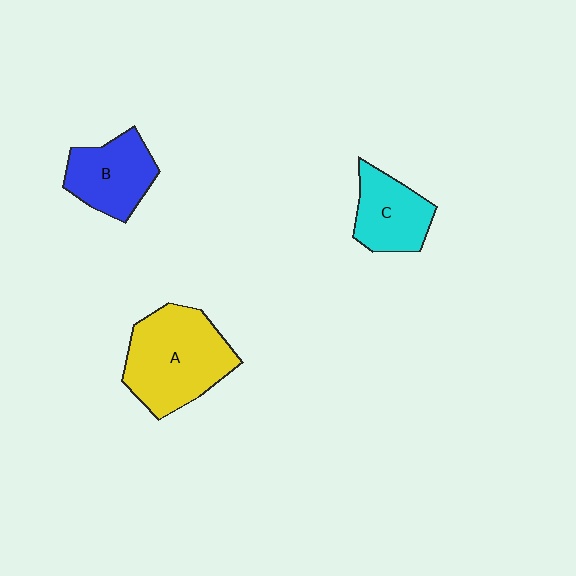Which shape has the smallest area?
Shape C (cyan).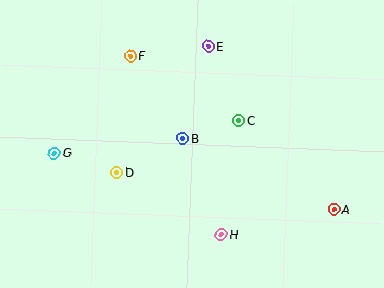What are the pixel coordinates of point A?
Point A is at (334, 209).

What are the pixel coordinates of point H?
Point H is at (221, 235).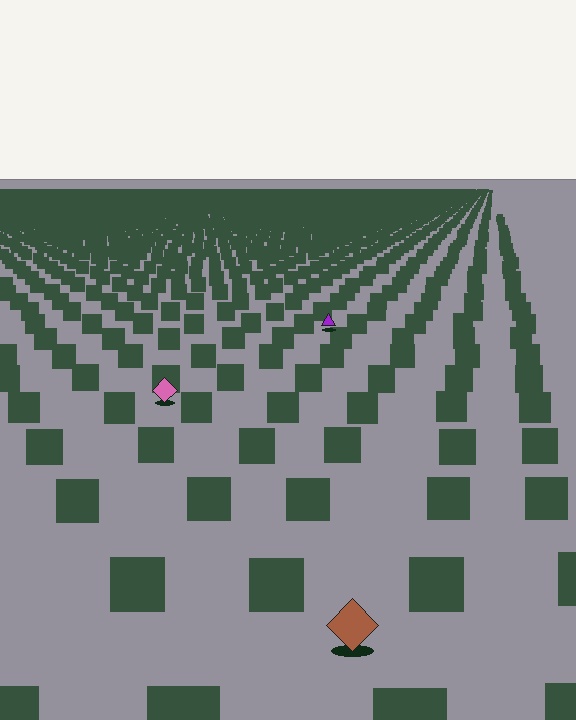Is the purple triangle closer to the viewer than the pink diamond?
No. The pink diamond is closer — you can tell from the texture gradient: the ground texture is coarser near it.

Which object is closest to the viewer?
The brown diamond is closest. The texture marks near it are larger and more spread out.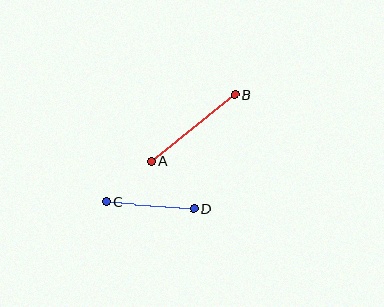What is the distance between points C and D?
The distance is approximately 88 pixels.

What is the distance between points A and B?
The distance is approximately 107 pixels.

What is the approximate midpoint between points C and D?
The midpoint is at approximately (150, 205) pixels.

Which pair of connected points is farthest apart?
Points A and B are farthest apart.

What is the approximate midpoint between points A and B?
The midpoint is at approximately (193, 128) pixels.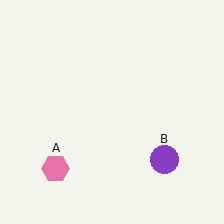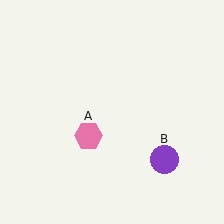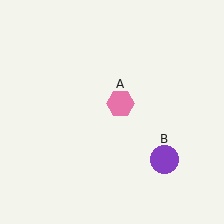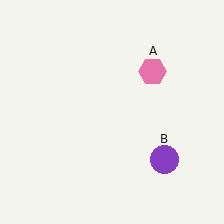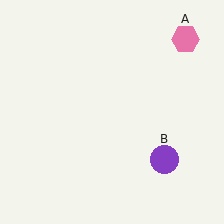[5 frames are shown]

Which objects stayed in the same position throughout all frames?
Purple circle (object B) remained stationary.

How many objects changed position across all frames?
1 object changed position: pink hexagon (object A).